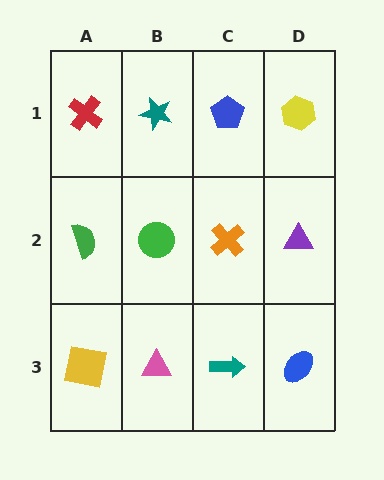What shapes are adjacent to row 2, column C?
A blue pentagon (row 1, column C), a teal arrow (row 3, column C), a green circle (row 2, column B), a purple triangle (row 2, column D).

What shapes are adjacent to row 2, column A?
A red cross (row 1, column A), a yellow square (row 3, column A), a green circle (row 2, column B).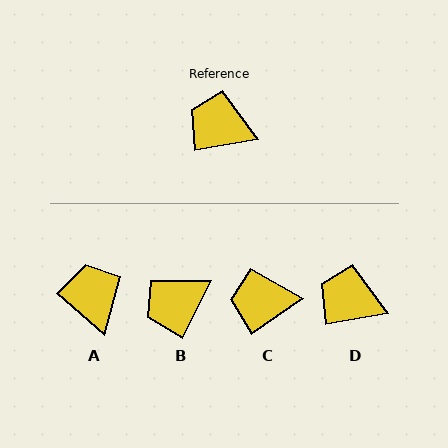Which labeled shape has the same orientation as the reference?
D.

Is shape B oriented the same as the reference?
No, it is off by about 54 degrees.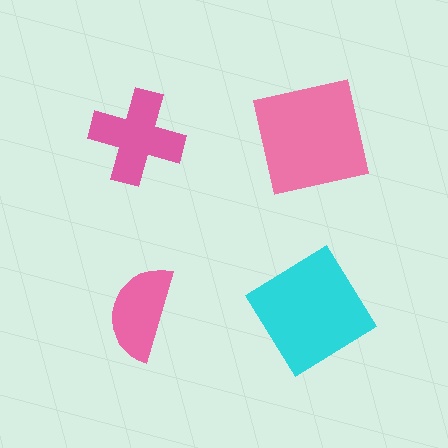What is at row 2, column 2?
A cyan diamond.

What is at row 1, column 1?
A pink cross.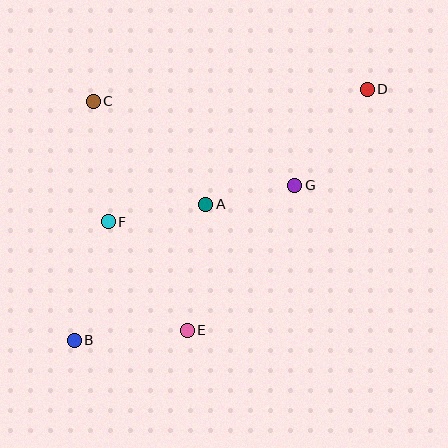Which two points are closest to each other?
Points A and G are closest to each other.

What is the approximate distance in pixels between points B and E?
The distance between B and E is approximately 113 pixels.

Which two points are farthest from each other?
Points B and D are farthest from each other.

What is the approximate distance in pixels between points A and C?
The distance between A and C is approximately 152 pixels.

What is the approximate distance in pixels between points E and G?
The distance between E and G is approximately 180 pixels.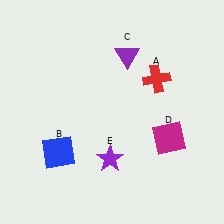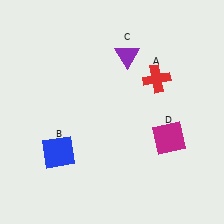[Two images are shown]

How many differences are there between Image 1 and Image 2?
There is 1 difference between the two images.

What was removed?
The purple star (E) was removed in Image 2.